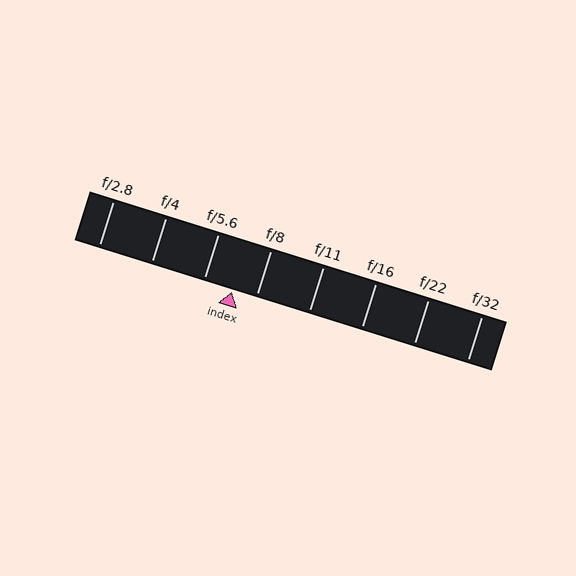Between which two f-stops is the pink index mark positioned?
The index mark is between f/5.6 and f/8.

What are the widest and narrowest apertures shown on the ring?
The widest aperture shown is f/2.8 and the narrowest is f/32.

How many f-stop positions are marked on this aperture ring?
There are 8 f-stop positions marked.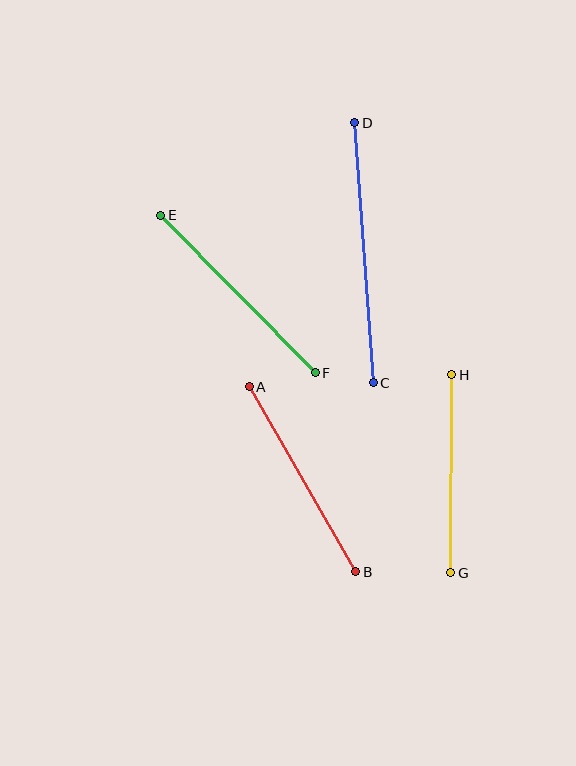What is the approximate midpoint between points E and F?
The midpoint is at approximately (238, 294) pixels.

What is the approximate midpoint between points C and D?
The midpoint is at approximately (364, 253) pixels.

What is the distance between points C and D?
The distance is approximately 261 pixels.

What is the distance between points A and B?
The distance is approximately 213 pixels.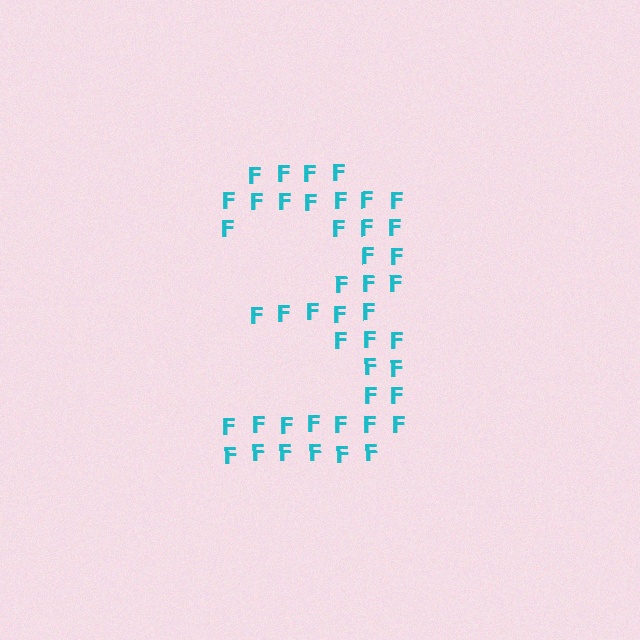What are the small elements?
The small elements are letter F's.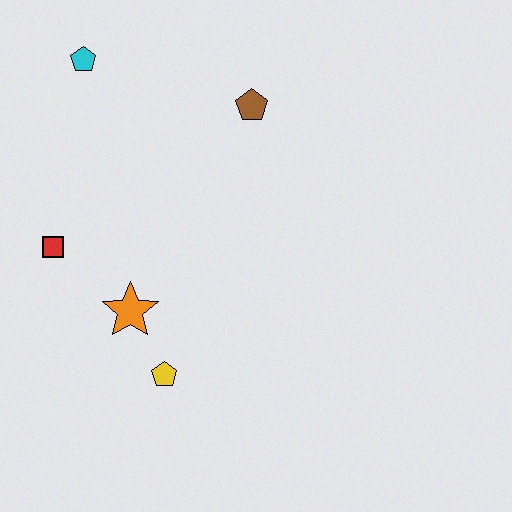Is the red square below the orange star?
No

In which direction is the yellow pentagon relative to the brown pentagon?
The yellow pentagon is below the brown pentagon.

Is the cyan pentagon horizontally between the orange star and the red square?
Yes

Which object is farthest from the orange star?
The cyan pentagon is farthest from the orange star.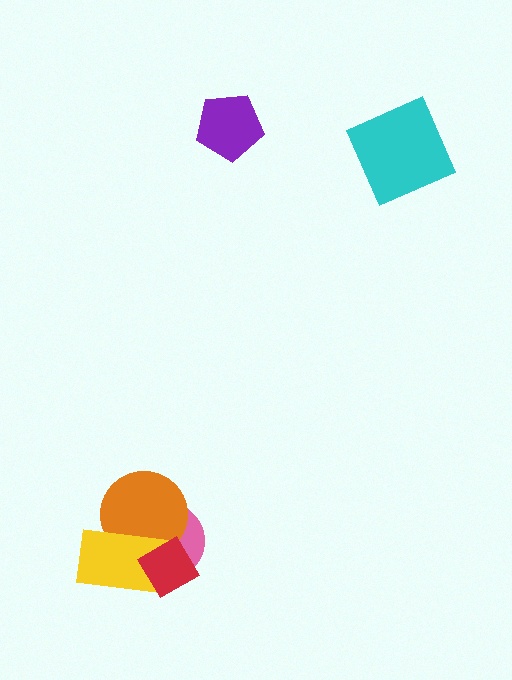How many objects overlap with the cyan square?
0 objects overlap with the cyan square.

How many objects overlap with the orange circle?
3 objects overlap with the orange circle.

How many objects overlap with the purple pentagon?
0 objects overlap with the purple pentagon.